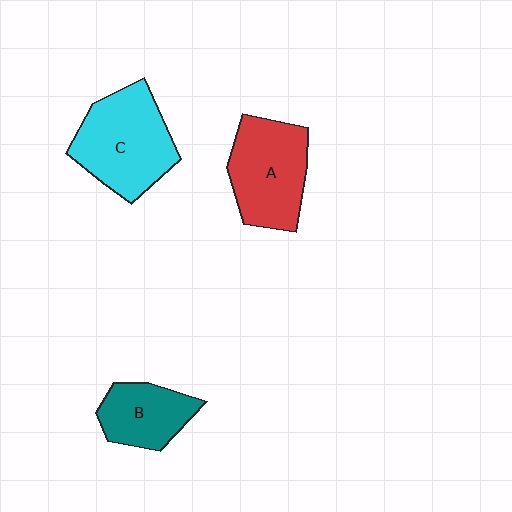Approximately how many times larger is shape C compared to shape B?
Approximately 1.6 times.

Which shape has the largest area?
Shape C (cyan).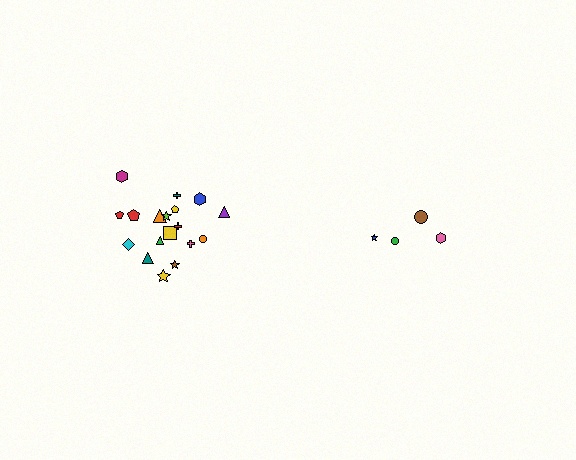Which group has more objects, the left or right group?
The left group.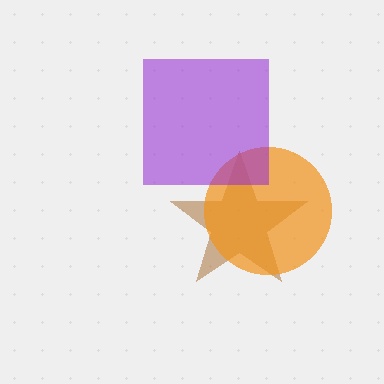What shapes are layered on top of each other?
The layered shapes are: a brown star, an orange circle, a purple square.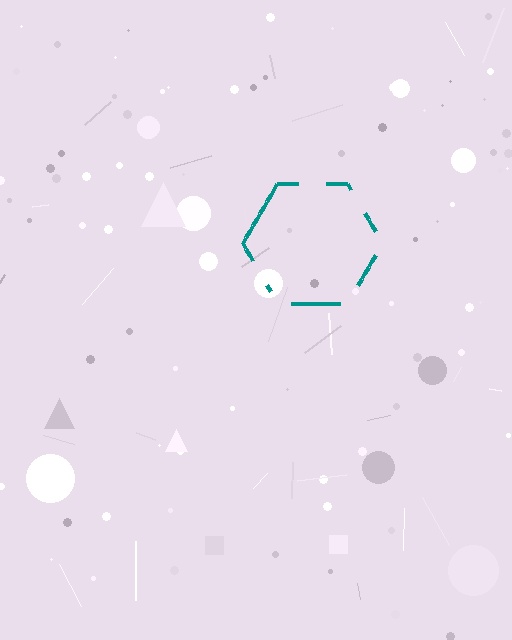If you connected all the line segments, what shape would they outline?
They would outline a hexagon.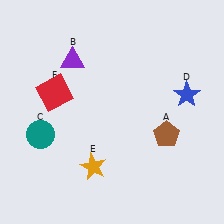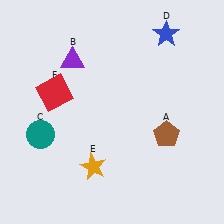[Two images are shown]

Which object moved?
The blue star (D) moved up.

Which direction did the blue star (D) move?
The blue star (D) moved up.